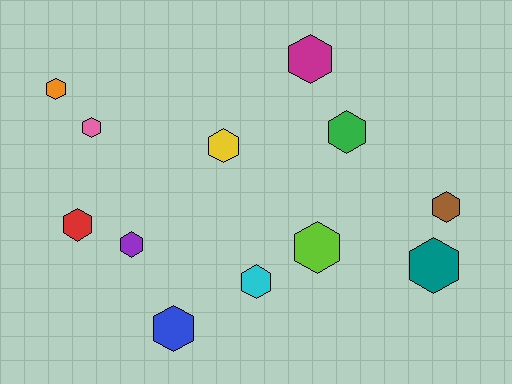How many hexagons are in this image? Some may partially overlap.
There are 12 hexagons.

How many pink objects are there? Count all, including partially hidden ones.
There is 1 pink object.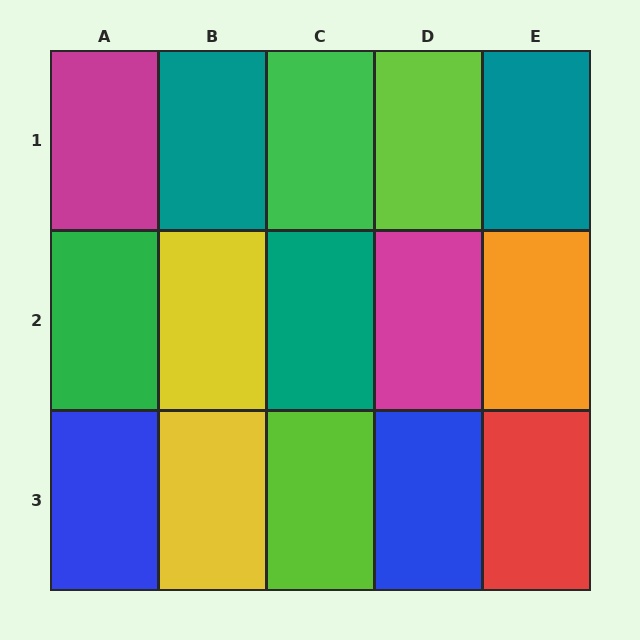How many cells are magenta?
2 cells are magenta.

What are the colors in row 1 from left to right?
Magenta, teal, green, lime, teal.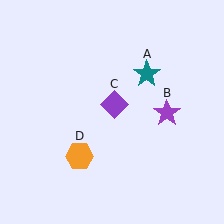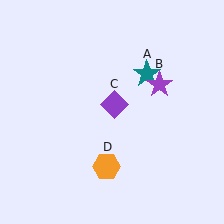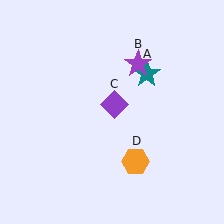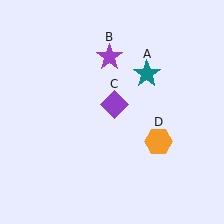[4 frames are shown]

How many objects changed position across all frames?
2 objects changed position: purple star (object B), orange hexagon (object D).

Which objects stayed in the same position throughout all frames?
Teal star (object A) and purple diamond (object C) remained stationary.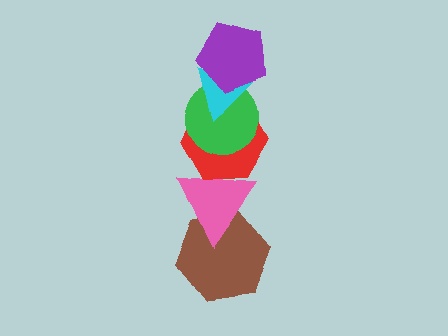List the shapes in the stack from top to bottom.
From top to bottom: the purple pentagon, the cyan triangle, the green circle, the red hexagon, the pink triangle, the brown hexagon.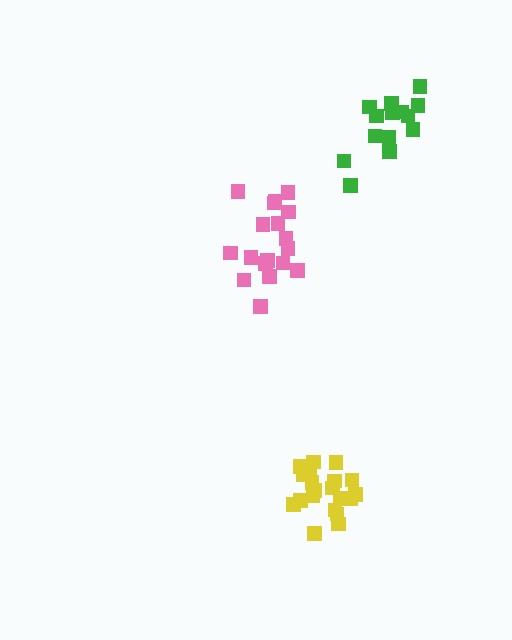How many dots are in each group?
Group 1: 18 dots, Group 2: 20 dots, Group 3: 14 dots (52 total).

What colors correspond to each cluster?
The clusters are colored: pink, yellow, green.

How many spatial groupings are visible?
There are 3 spatial groupings.